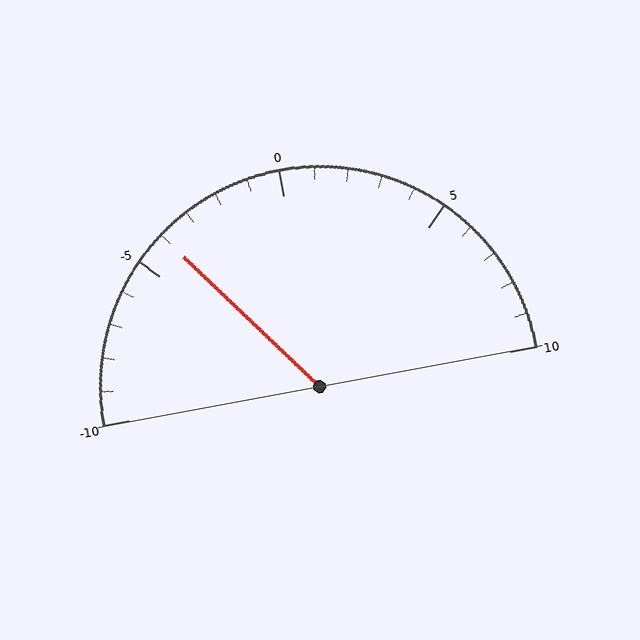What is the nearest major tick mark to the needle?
The nearest major tick mark is -5.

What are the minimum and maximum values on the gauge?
The gauge ranges from -10 to 10.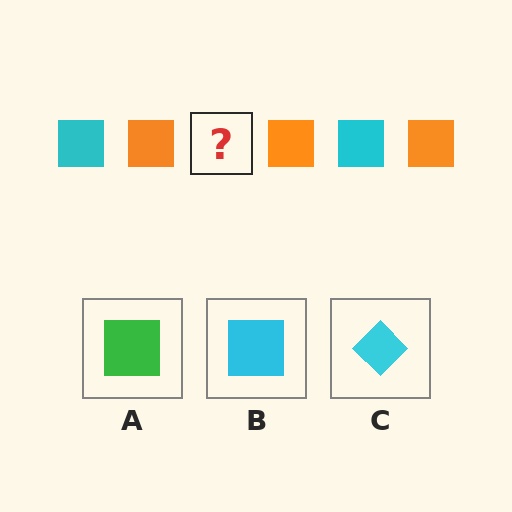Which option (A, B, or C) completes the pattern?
B.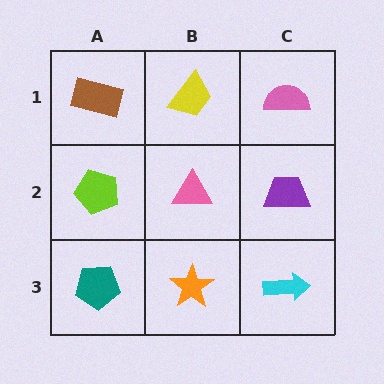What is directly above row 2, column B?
A yellow trapezoid.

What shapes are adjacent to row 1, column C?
A purple trapezoid (row 2, column C), a yellow trapezoid (row 1, column B).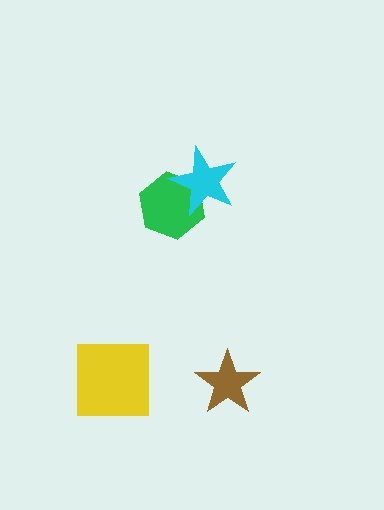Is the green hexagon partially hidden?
Yes, it is partially covered by another shape.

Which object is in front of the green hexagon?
The cyan star is in front of the green hexagon.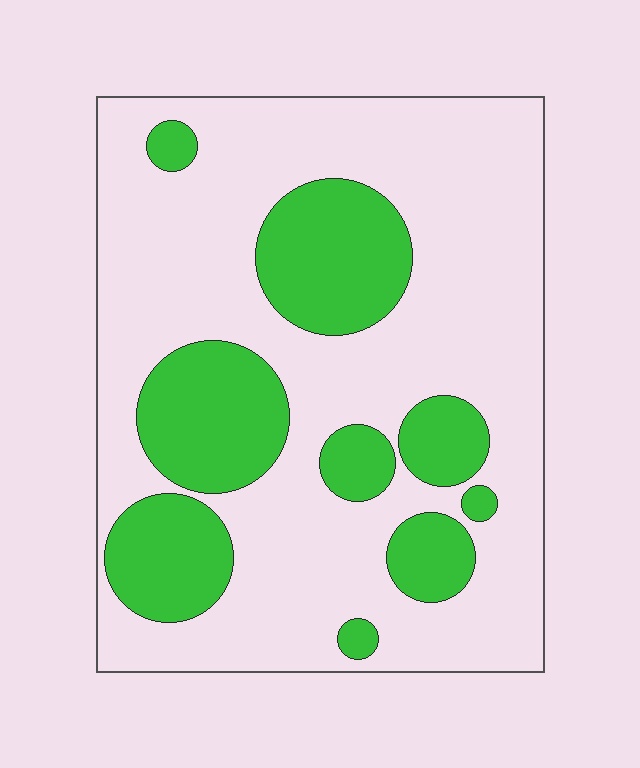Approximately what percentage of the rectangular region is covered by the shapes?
Approximately 30%.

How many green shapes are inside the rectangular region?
9.